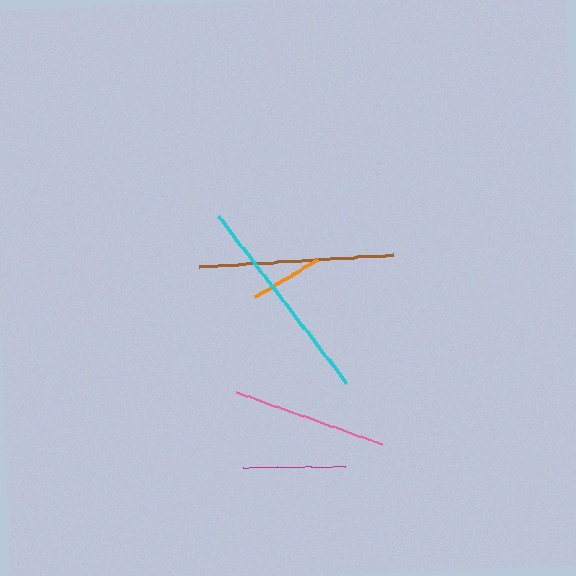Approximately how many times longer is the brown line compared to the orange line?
The brown line is approximately 2.7 times the length of the orange line.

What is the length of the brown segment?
The brown segment is approximately 194 pixels long.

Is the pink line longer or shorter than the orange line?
The pink line is longer than the orange line.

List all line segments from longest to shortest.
From longest to shortest: cyan, brown, pink, magenta, orange.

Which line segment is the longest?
The cyan line is the longest at approximately 210 pixels.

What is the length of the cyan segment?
The cyan segment is approximately 210 pixels long.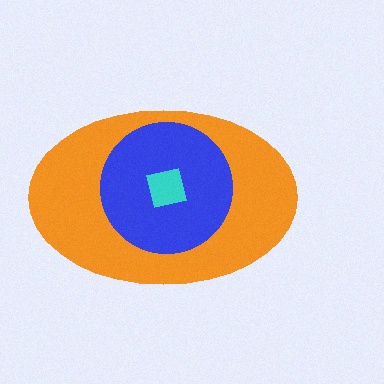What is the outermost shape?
The orange ellipse.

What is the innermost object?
The cyan square.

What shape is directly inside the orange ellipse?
The blue circle.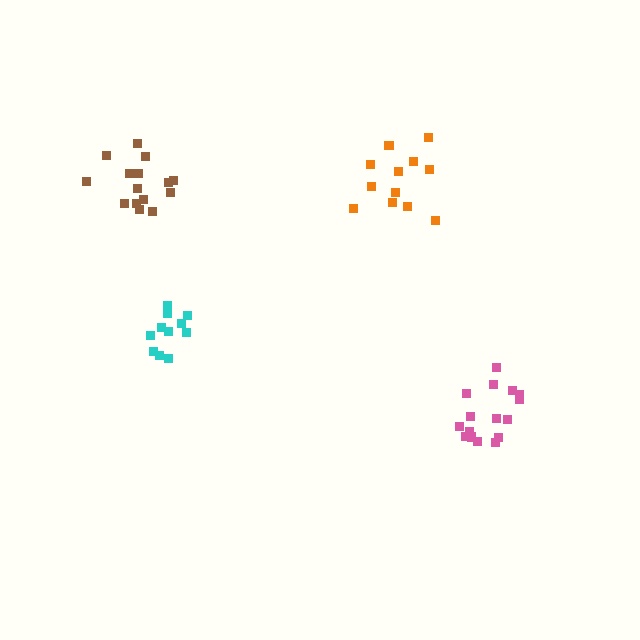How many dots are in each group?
Group 1: 15 dots, Group 2: 11 dots, Group 3: 16 dots, Group 4: 12 dots (54 total).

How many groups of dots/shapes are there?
There are 4 groups.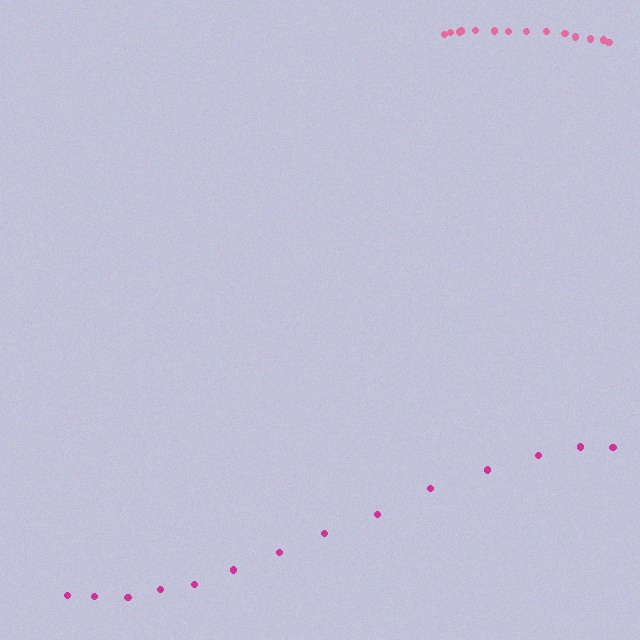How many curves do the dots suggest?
There are 2 distinct paths.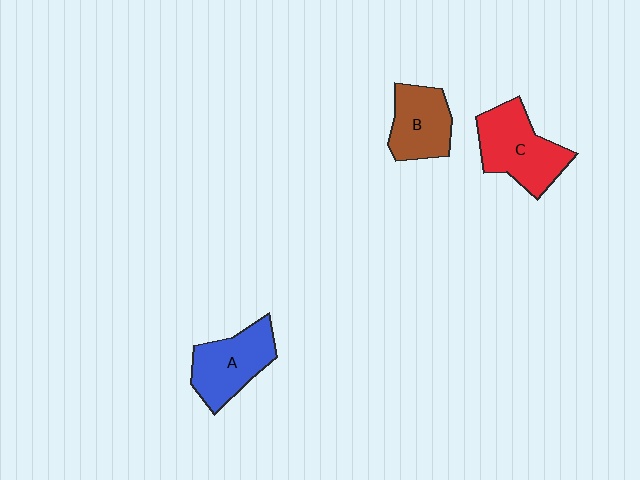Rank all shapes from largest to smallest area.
From largest to smallest: C (red), A (blue), B (brown).